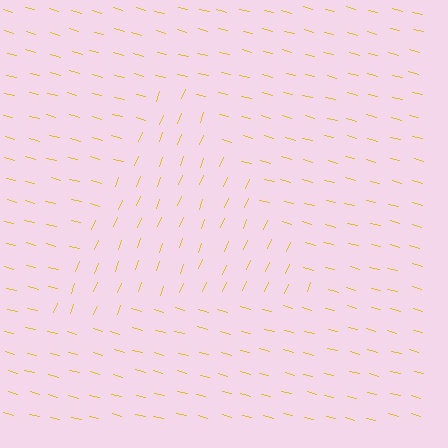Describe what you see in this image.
The image is filled with small yellow line segments. A triangle region in the image has lines oriented differently from the surrounding lines, creating a visible texture boundary.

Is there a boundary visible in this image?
Yes, there is a texture boundary formed by a change in line orientation.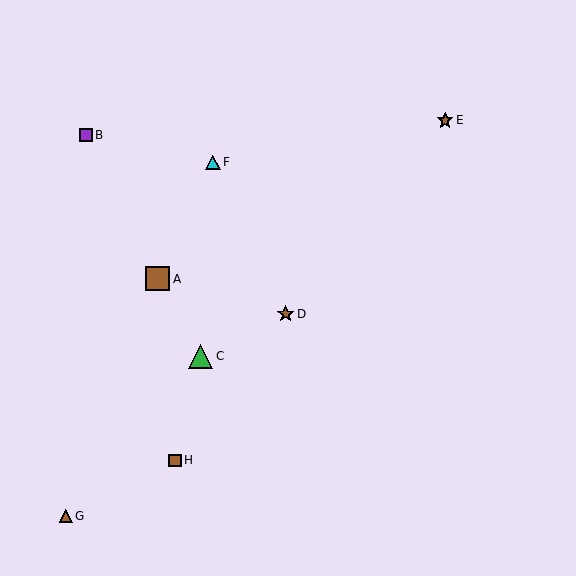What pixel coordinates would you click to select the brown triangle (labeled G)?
Click at (66, 516) to select the brown triangle G.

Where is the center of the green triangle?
The center of the green triangle is at (201, 356).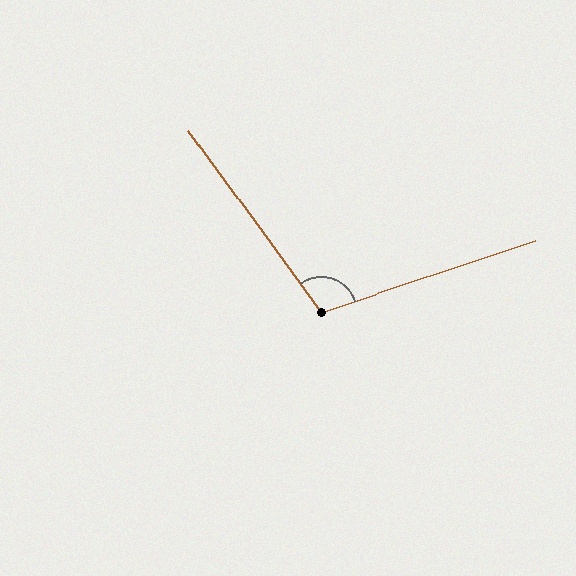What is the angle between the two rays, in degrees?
Approximately 107 degrees.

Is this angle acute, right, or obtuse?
It is obtuse.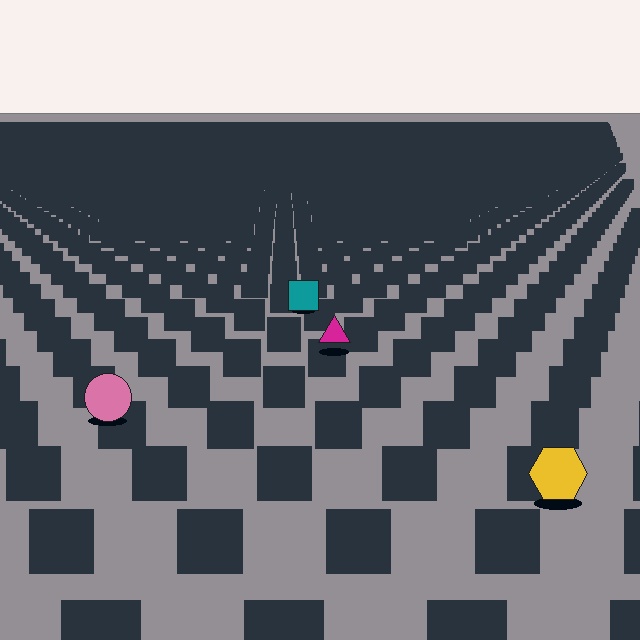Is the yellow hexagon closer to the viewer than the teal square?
Yes. The yellow hexagon is closer — you can tell from the texture gradient: the ground texture is coarser near it.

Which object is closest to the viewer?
The yellow hexagon is closest. The texture marks near it are larger and more spread out.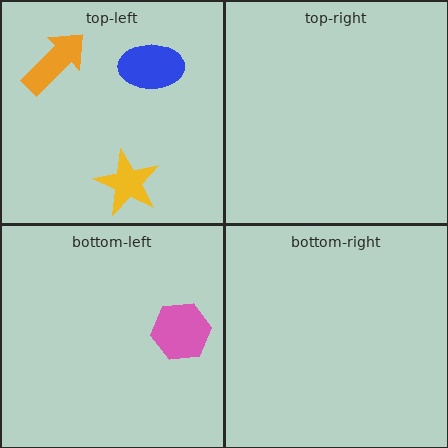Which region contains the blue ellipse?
The top-left region.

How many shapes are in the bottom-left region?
1.